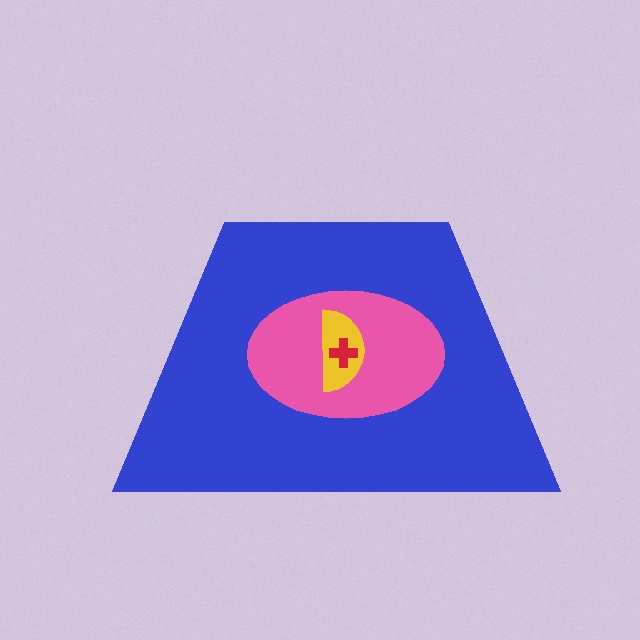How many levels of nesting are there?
4.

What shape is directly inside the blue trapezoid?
The pink ellipse.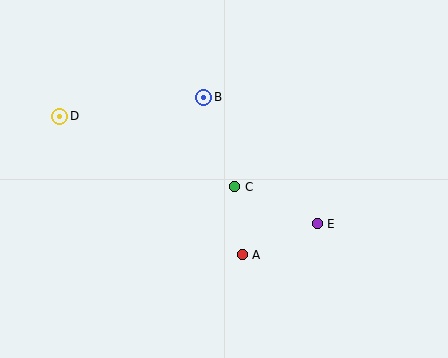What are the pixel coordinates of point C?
Point C is at (235, 187).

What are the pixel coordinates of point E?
Point E is at (317, 224).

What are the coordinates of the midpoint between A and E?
The midpoint between A and E is at (280, 239).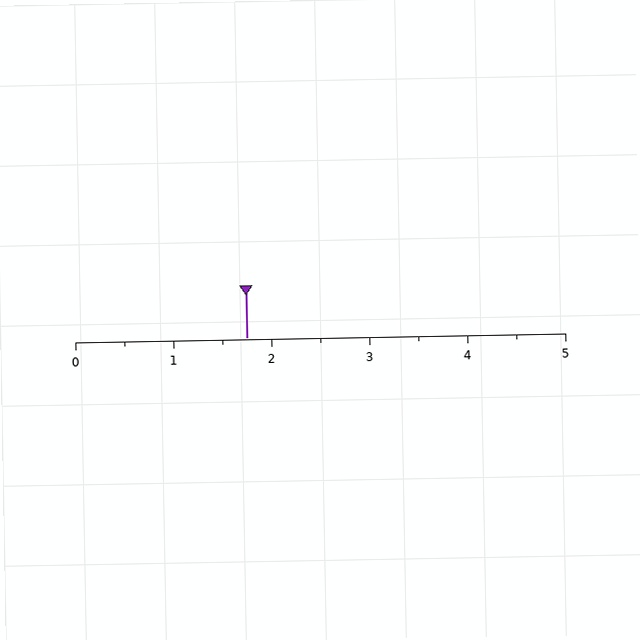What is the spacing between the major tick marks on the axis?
The major ticks are spaced 1 apart.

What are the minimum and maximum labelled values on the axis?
The axis runs from 0 to 5.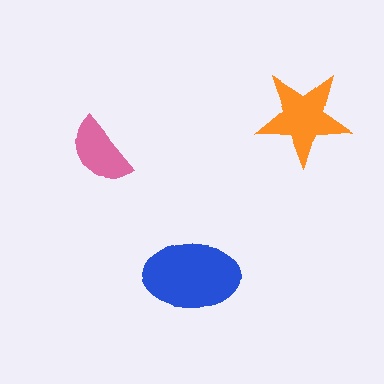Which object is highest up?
The orange star is topmost.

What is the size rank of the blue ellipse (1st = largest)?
1st.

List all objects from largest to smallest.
The blue ellipse, the orange star, the pink semicircle.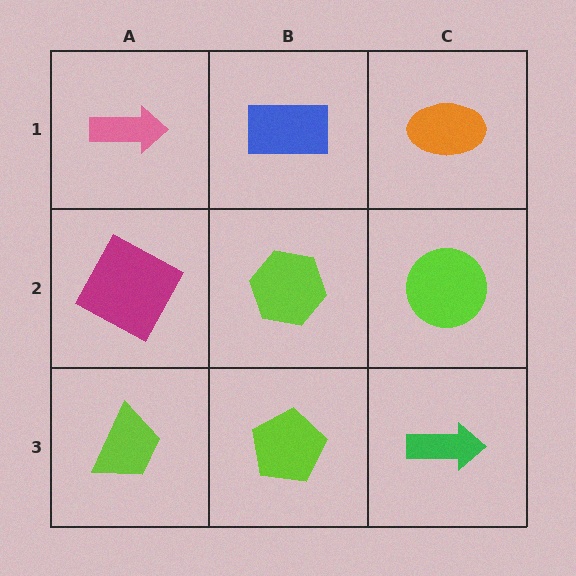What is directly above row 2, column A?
A pink arrow.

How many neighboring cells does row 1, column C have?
2.